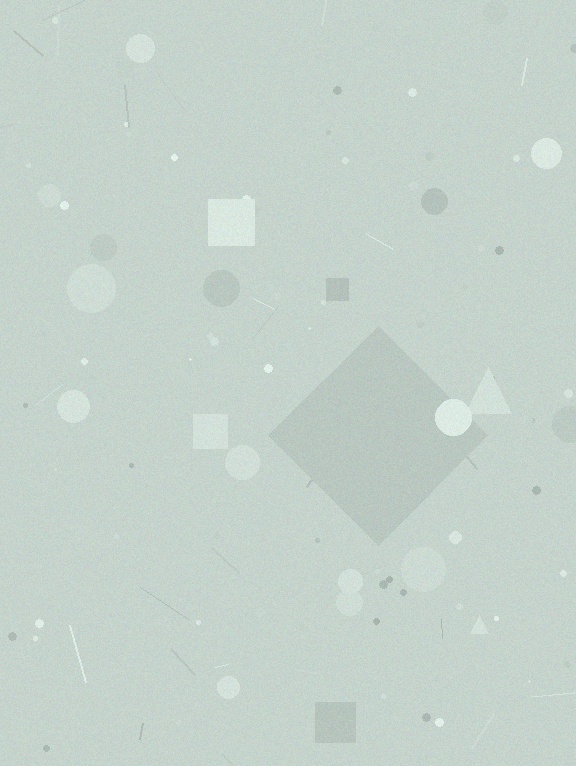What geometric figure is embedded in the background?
A diamond is embedded in the background.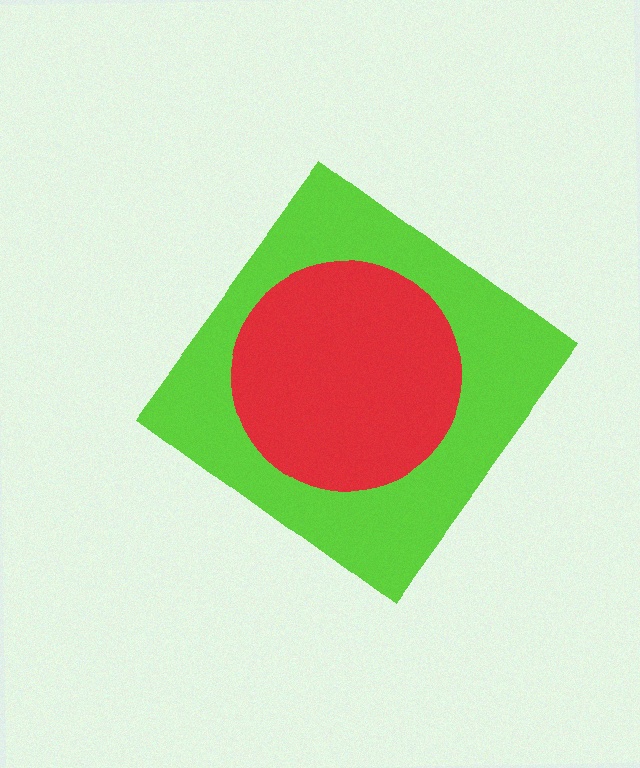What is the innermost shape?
The red circle.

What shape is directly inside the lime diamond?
The red circle.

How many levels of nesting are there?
2.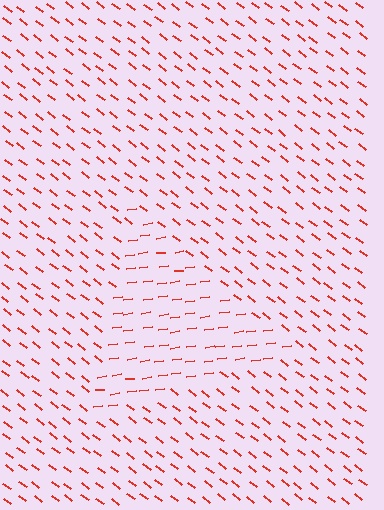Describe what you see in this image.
The image is filled with small red line segments. A triangle region in the image has lines oriented differently from the surrounding lines, creating a visible texture boundary.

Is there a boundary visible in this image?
Yes, there is a texture boundary formed by a change in line orientation.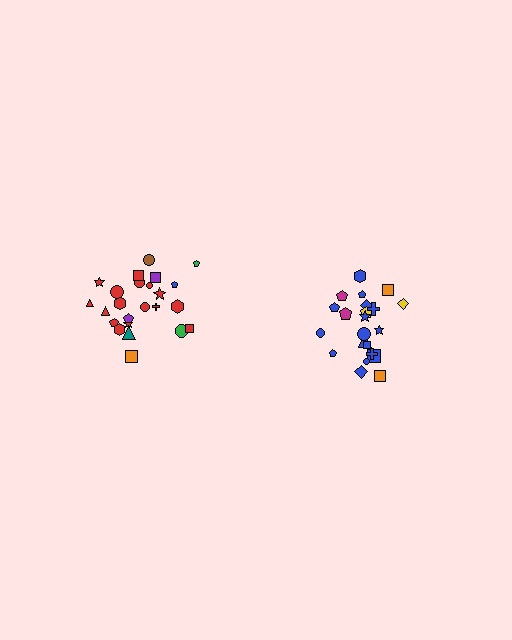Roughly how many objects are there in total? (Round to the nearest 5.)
Roughly 45 objects in total.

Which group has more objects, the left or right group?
The left group.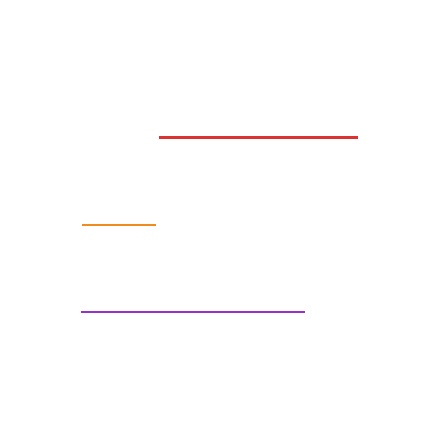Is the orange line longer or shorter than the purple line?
The purple line is longer than the orange line.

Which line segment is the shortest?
The orange line is the shortest at approximately 73 pixels.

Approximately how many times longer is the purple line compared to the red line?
The purple line is approximately 1.1 times the length of the red line.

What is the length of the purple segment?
The purple segment is approximately 223 pixels long.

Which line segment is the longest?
The purple line is the longest at approximately 223 pixels.